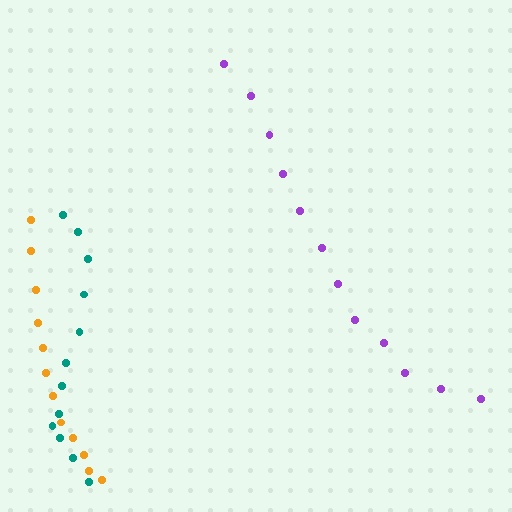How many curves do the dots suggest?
There are 3 distinct paths.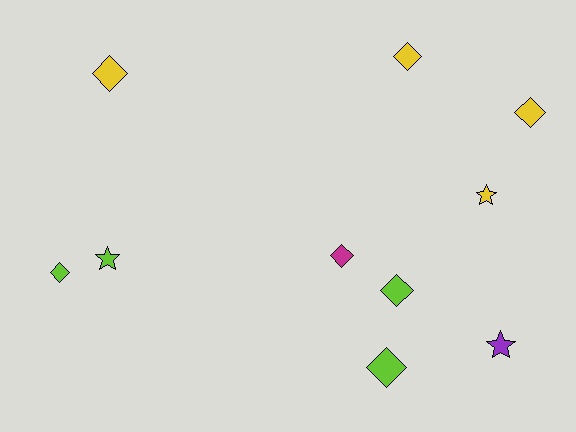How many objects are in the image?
There are 10 objects.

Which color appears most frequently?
Yellow, with 4 objects.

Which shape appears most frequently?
Diamond, with 7 objects.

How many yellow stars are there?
There is 1 yellow star.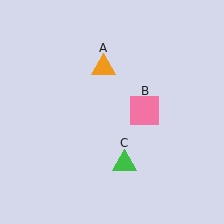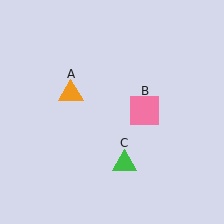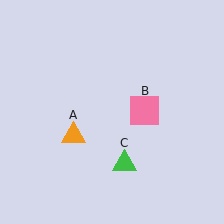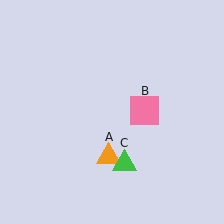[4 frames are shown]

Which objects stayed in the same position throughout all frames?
Pink square (object B) and green triangle (object C) remained stationary.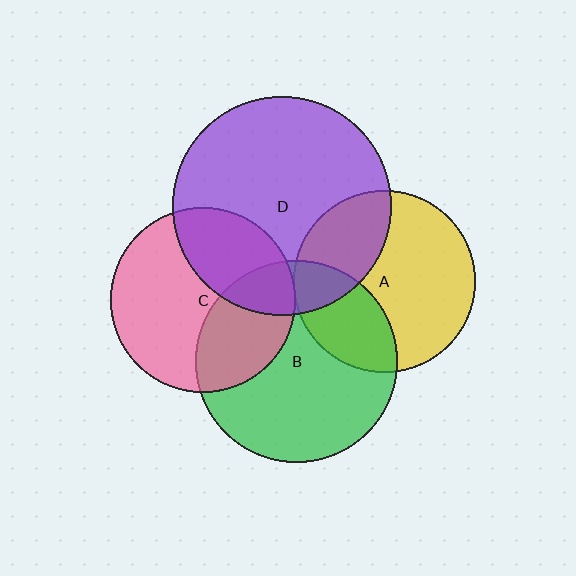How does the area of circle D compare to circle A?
Approximately 1.4 times.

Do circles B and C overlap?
Yes.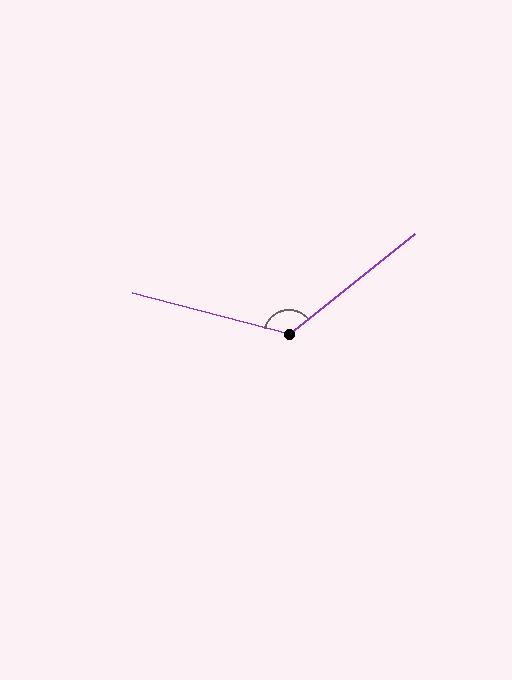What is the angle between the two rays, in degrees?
Approximately 126 degrees.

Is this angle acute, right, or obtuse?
It is obtuse.